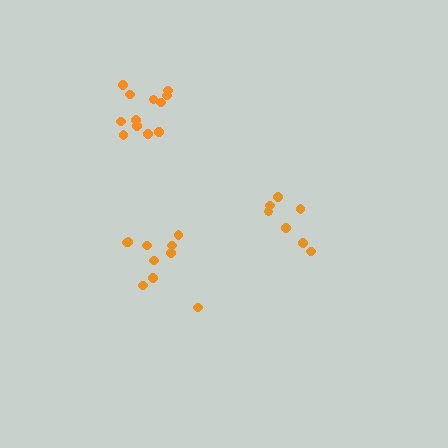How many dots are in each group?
Group 1: 10 dots, Group 2: 7 dots, Group 3: 12 dots (29 total).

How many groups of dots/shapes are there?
There are 3 groups.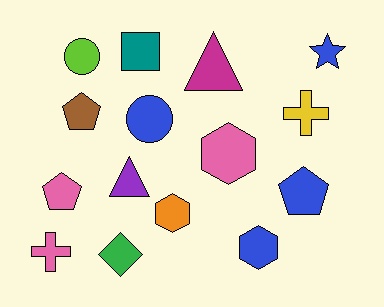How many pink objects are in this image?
There are 3 pink objects.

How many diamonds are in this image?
There is 1 diamond.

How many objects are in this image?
There are 15 objects.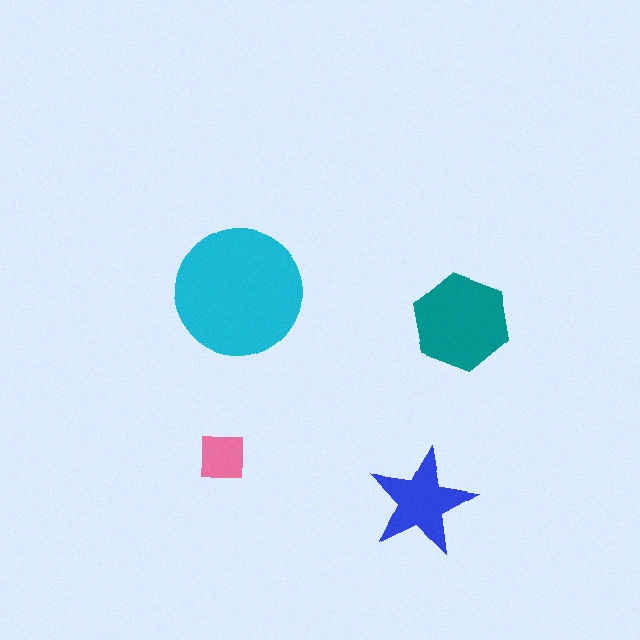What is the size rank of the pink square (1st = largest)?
4th.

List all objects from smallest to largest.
The pink square, the blue star, the teal hexagon, the cyan circle.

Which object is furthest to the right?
The teal hexagon is rightmost.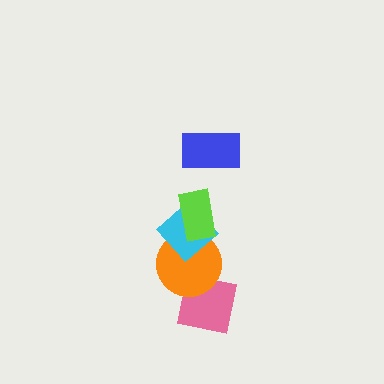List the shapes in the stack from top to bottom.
From top to bottom: the blue rectangle, the lime rectangle, the cyan diamond, the orange circle, the pink square.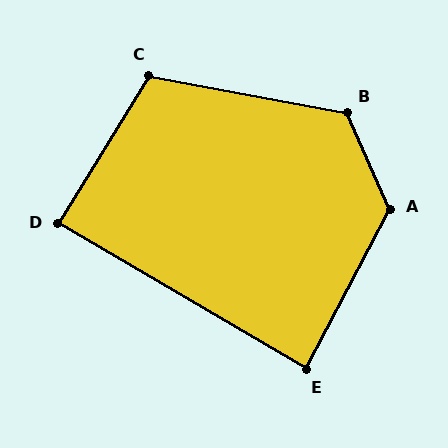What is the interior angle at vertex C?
Approximately 111 degrees (obtuse).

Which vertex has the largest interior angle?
A, at approximately 129 degrees.